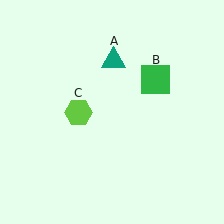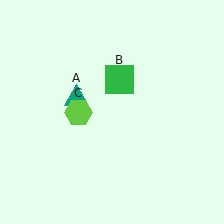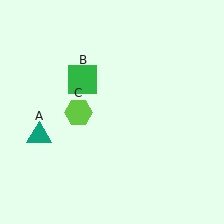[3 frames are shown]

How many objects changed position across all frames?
2 objects changed position: teal triangle (object A), green square (object B).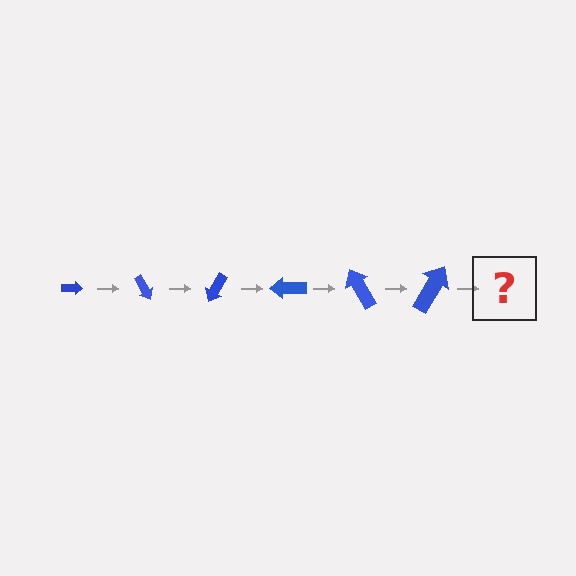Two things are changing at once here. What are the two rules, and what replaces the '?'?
The two rules are that the arrow grows larger each step and it rotates 60 degrees each step. The '?' should be an arrow, larger than the previous one and rotated 360 degrees from the start.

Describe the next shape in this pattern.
It should be an arrow, larger than the previous one and rotated 360 degrees from the start.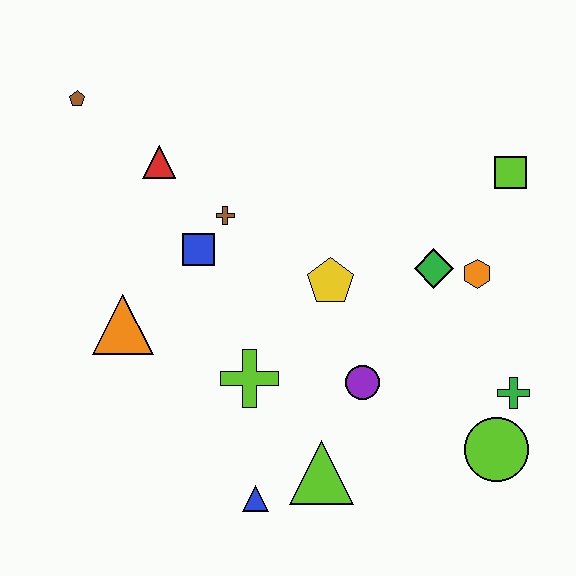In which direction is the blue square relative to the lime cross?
The blue square is above the lime cross.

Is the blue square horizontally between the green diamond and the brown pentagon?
Yes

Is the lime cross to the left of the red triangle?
No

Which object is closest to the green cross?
The lime circle is closest to the green cross.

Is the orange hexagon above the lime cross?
Yes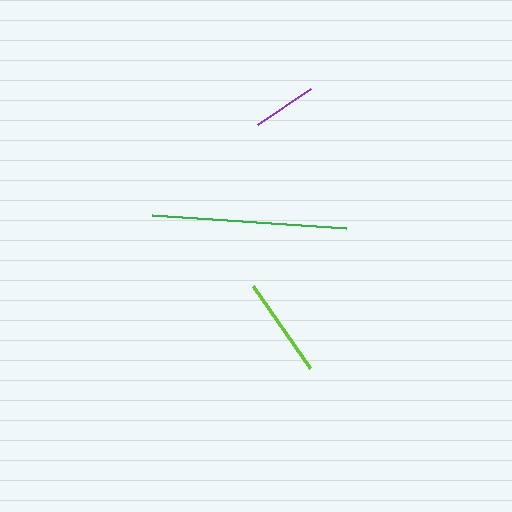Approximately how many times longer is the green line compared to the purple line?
The green line is approximately 3.0 times the length of the purple line.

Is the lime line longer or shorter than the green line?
The green line is longer than the lime line.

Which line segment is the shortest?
The purple line is the shortest at approximately 65 pixels.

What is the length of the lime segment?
The lime segment is approximately 100 pixels long.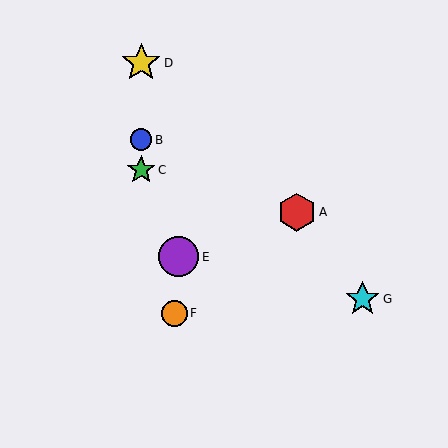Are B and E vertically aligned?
No, B is at x≈141 and E is at x≈179.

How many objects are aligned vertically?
3 objects (B, C, D) are aligned vertically.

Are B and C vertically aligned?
Yes, both are at x≈141.